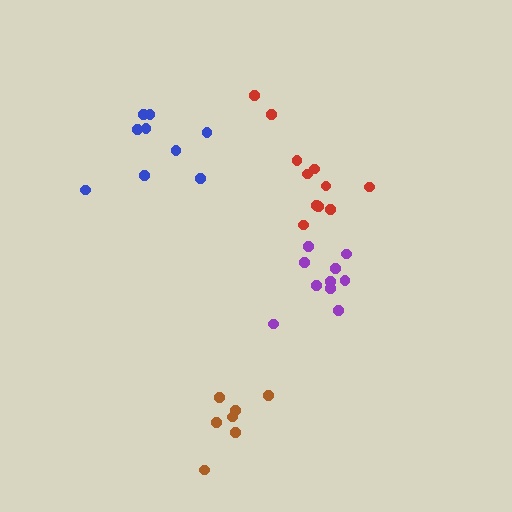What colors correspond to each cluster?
The clusters are colored: blue, purple, red, brown.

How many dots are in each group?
Group 1: 9 dots, Group 2: 10 dots, Group 3: 11 dots, Group 4: 7 dots (37 total).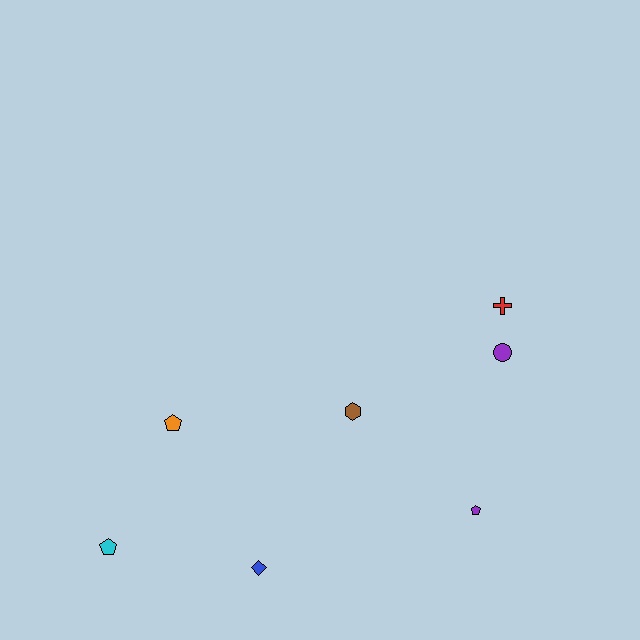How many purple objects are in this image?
There are 2 purple objects.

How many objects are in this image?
There are 7 objects.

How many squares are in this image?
There are no squares.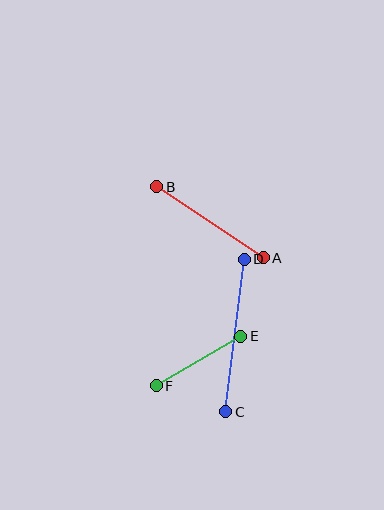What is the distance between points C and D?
The distance is approximately 154 pixels.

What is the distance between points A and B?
The distance is approximately 128 pixels.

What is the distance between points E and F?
The distance is approximately 98 pixels.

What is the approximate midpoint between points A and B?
The midpoint is at approximately (210, 222) pixels.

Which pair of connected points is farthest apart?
Points C and D are farthest apart.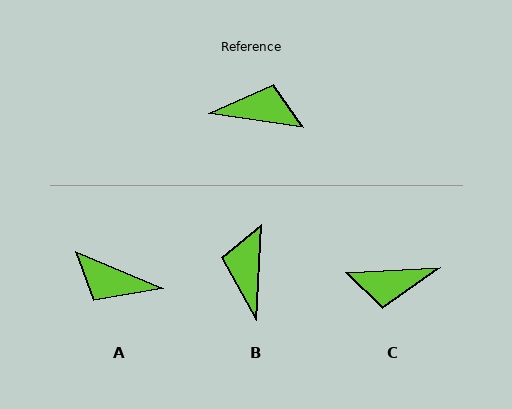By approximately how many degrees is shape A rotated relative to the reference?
Approximately 166 degrees counter-clockwise.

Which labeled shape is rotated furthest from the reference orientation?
C, about 169 degrees away.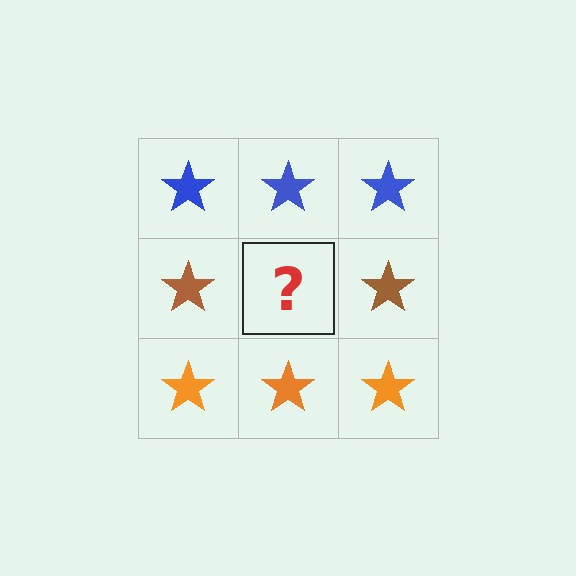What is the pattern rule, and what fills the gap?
The rule is that each row has a consistent color. The gap should be filled with a brown star.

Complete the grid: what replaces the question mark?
The question mark should be replaced with a brown star.